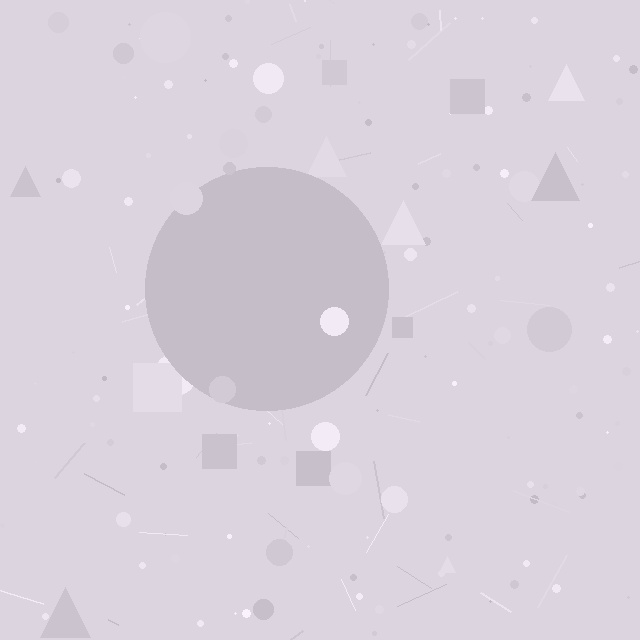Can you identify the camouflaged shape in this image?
The camouflaged shape is a circle.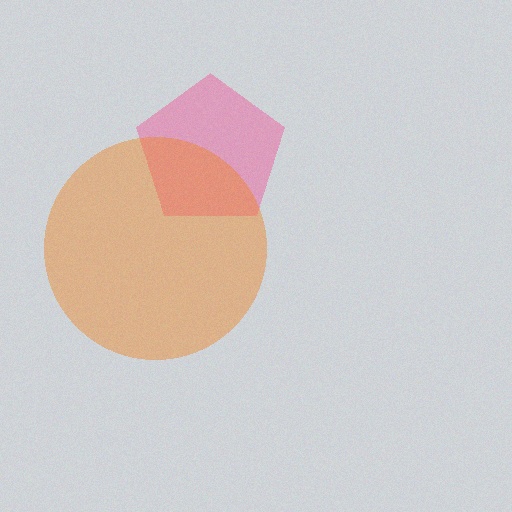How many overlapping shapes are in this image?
There are 2 overlapping shapes in the image.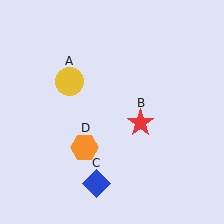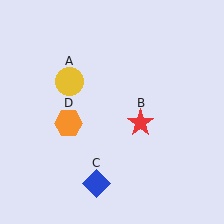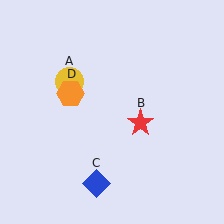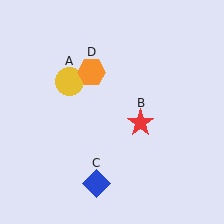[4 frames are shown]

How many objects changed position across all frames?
1 object changed position: orange hexagon (object D).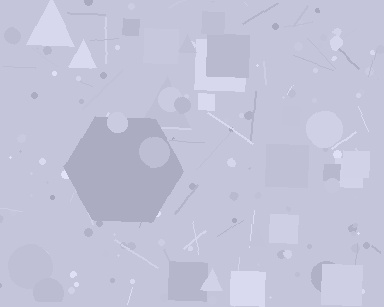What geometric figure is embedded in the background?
A hexagon is embedded in the background.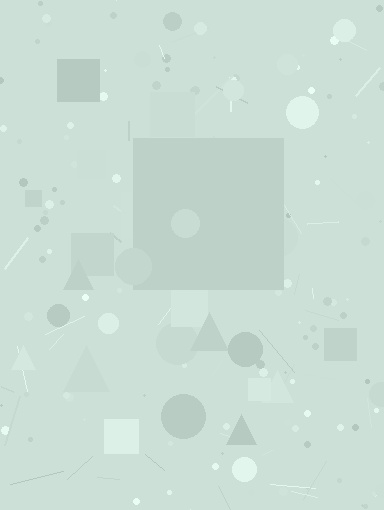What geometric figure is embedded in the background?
A square is embedded in the background.